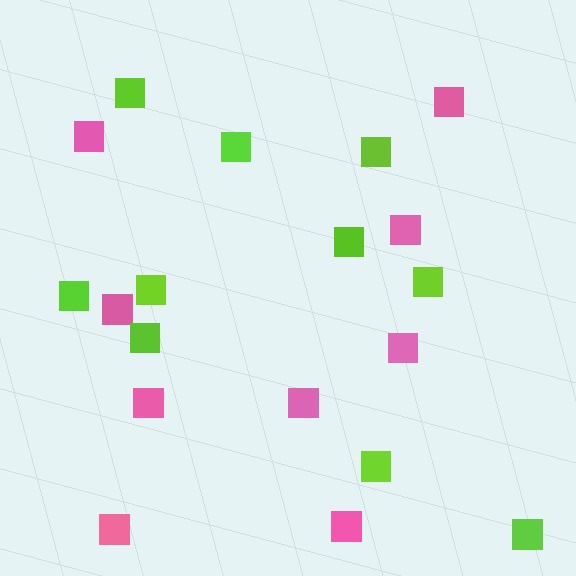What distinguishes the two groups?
There are 2 groups: one group of pink squares (9) and one group of lime squares (10).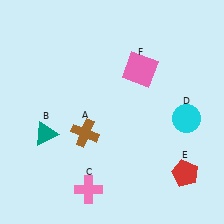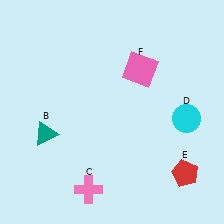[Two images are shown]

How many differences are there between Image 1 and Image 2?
There is 1 difference between the two images.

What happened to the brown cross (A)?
The brown cross (A) was removed in Image 2. It was in the bottom-left area of Image 1.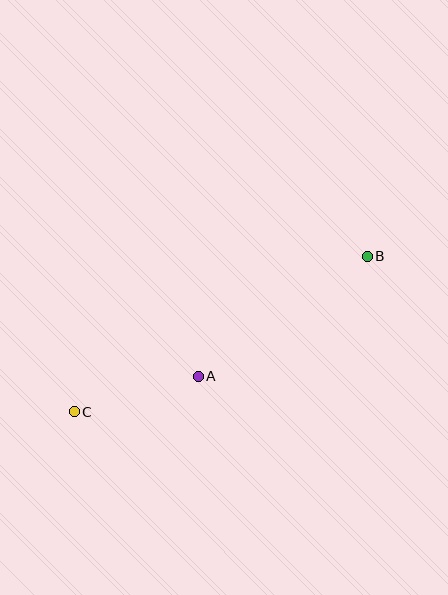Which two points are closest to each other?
Points A and C are closest to each other.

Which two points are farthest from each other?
Points B and C are farthest from each other.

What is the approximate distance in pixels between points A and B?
The distance between A and B is approximately 207 pixels.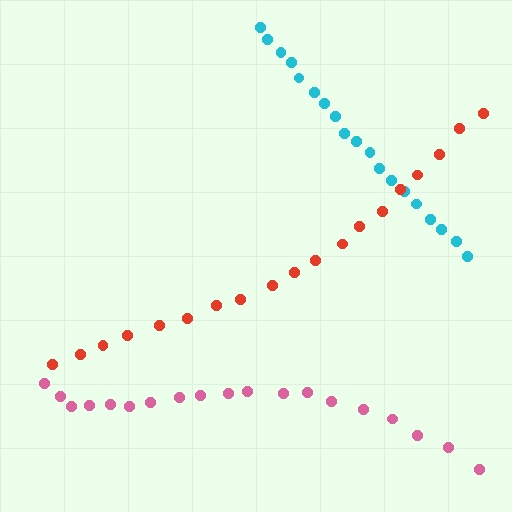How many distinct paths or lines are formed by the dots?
There are 3 distinct paths.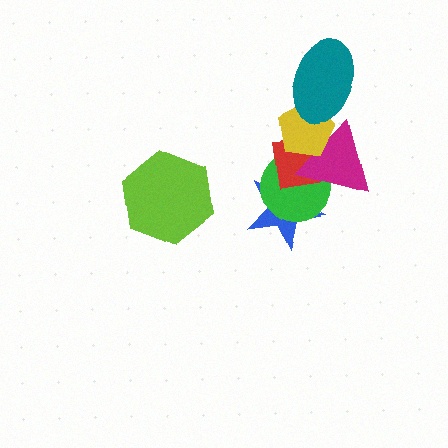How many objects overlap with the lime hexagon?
0 objects overlap with the lime hexagon.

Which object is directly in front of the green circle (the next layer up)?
The red square is directly in front of the green circle.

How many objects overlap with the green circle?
4 objects overlap with the green circle.